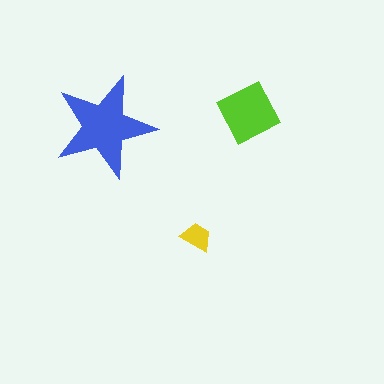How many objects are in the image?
There are 3 objects in the image.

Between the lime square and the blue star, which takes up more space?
The blue star.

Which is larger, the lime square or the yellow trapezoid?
The lime square.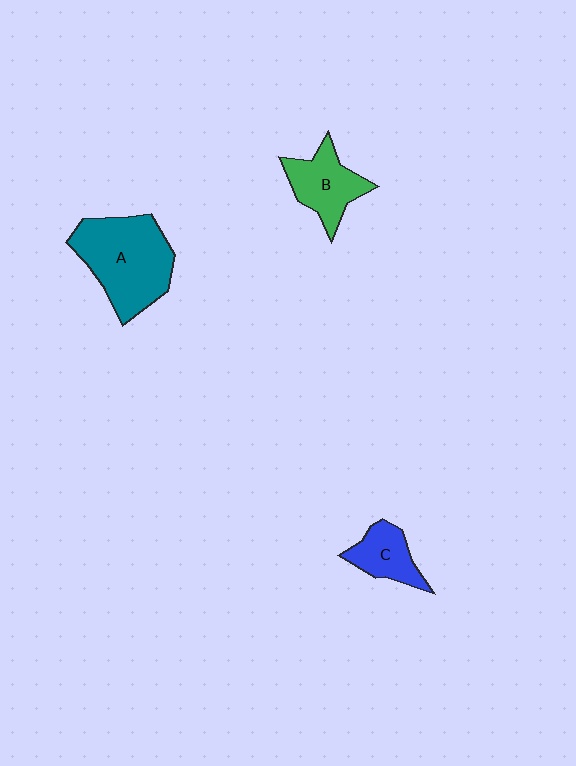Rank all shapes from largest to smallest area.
From largest to smallest: A (teal), B (green), C (blue).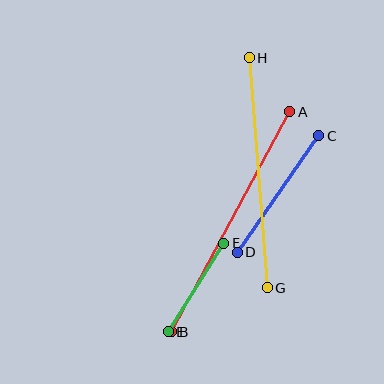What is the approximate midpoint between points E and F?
The midpoint is at approximately (196, 288) pixels.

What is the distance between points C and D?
The distance is approximately 142 pixels.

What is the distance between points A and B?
The distance is approximately 250 pixels.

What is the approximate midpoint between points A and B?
The midpoint is at approximately (231, 222) pixels.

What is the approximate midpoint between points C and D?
The midpoint is at approximately (278, 194) pixels.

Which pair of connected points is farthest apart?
Points A and B are farthest apart.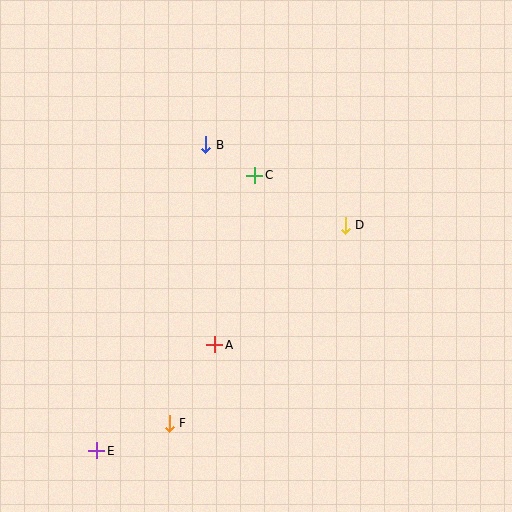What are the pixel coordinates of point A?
Point A is at (215, 345).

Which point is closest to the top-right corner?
Point D is closest to the top-right corner.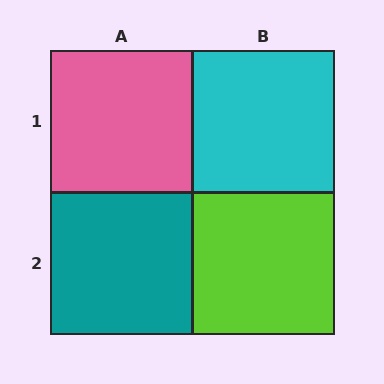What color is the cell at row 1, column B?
Cyan.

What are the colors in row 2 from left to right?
Teal, lime.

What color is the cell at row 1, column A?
Pink.